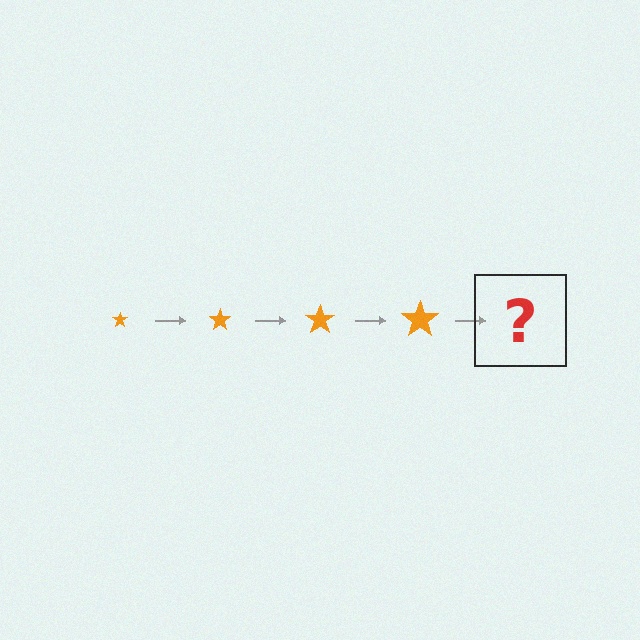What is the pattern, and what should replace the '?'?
The pattern is that the star gets progressively larger each step. The '?' should be an orange star, larger than the previous one.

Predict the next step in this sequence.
The next step is an orange star, larger than the previous one.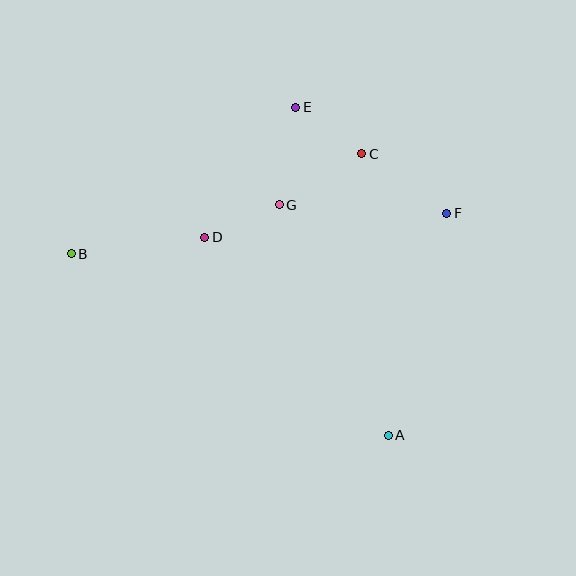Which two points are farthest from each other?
Points B and F are farthest from each other.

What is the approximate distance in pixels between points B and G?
The distance between B and G is approximately 214 pixels.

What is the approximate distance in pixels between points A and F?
The distance between A and F is approximately 230 pixels.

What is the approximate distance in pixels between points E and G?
The distance between E and G is approximately 99 pixels.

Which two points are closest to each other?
Points C and E are closest to each other.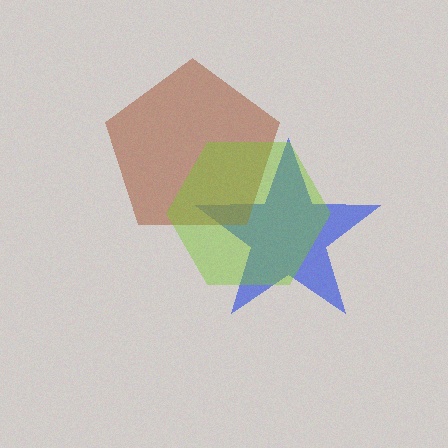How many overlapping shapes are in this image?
There are 3 overlapping shapes in the image.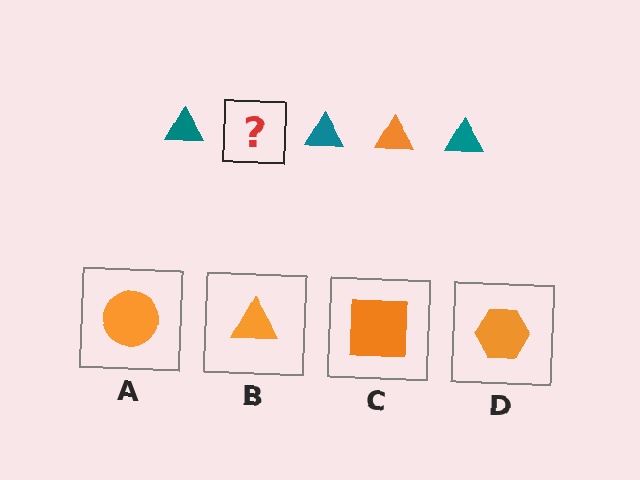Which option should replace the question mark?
Option B.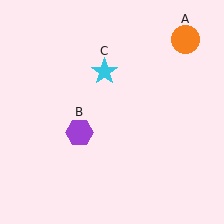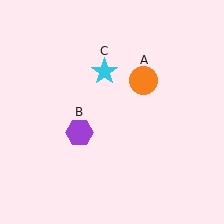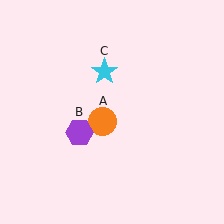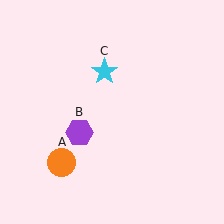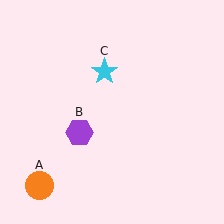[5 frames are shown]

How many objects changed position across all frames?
1 object changed position: orange circle (object A).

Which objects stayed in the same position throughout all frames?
Purple hexagon (object B) and cyan star (object C) remained stationary.